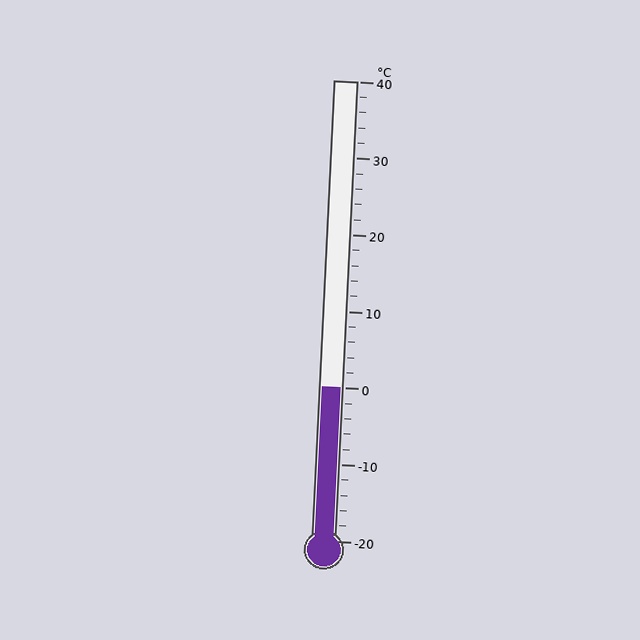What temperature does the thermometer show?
The thermometer shows approximately 0°C.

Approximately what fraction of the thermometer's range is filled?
The thermometer is filled to approximately 35% of its range.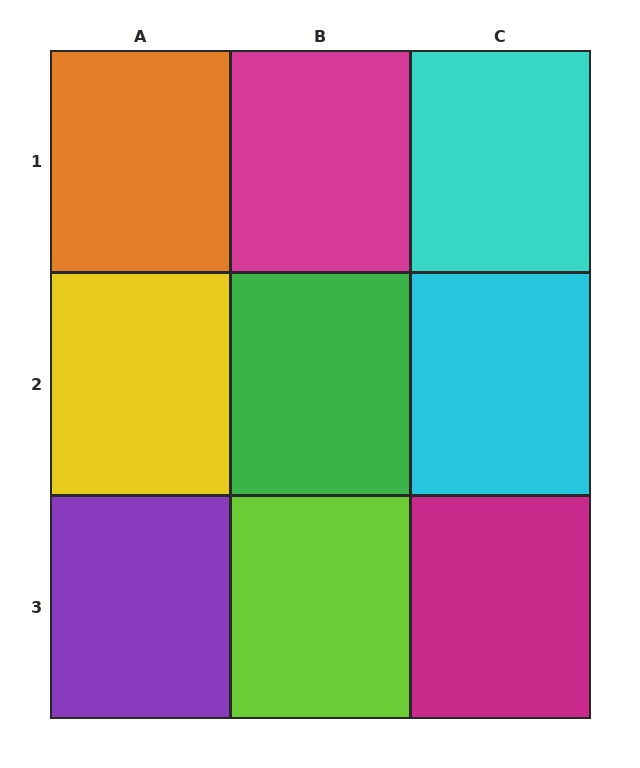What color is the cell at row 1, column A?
Orange.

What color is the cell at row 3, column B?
Lime.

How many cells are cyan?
2 cells are cyan.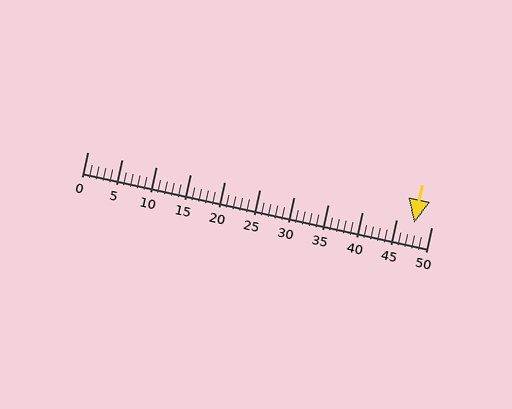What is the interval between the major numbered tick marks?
The major tick marks are spaced 5 units apart.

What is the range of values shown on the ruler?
The ruler shows values from 0 to 50.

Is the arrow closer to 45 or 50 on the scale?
The arrow is closer to 50.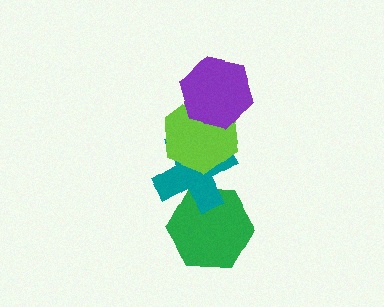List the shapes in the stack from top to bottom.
From top to bottom: the purple hexagon, the lime hexagon, the teal cross, the green hexagon.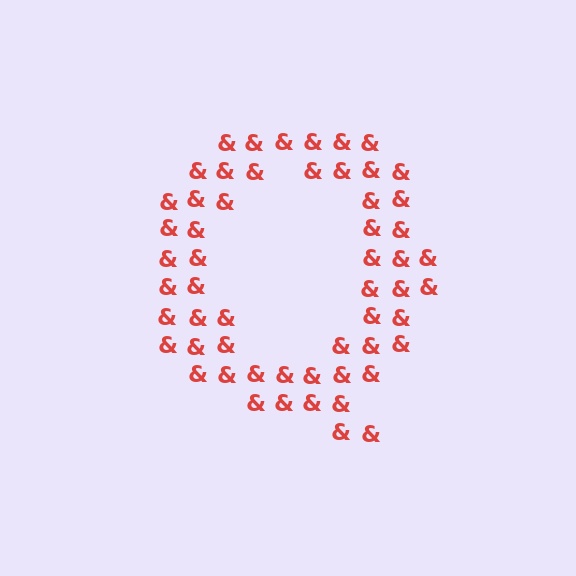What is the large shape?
The large shape is the letter Q.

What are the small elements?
The small elements are ampersands.